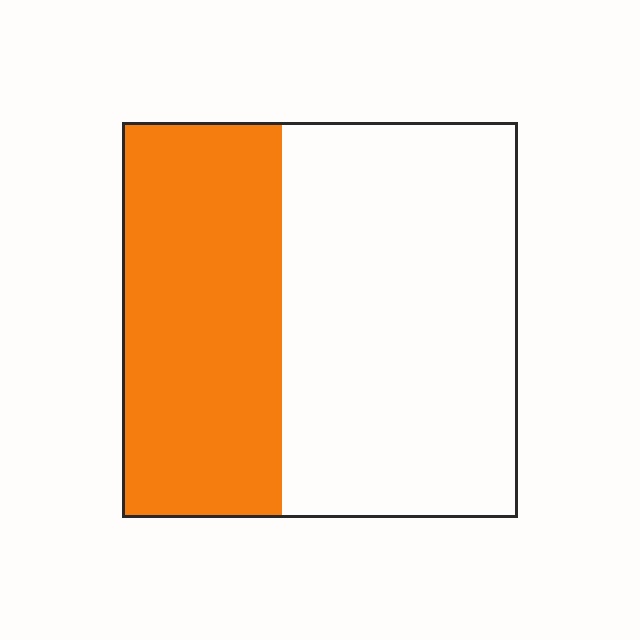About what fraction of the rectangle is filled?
About two fifths (2/5).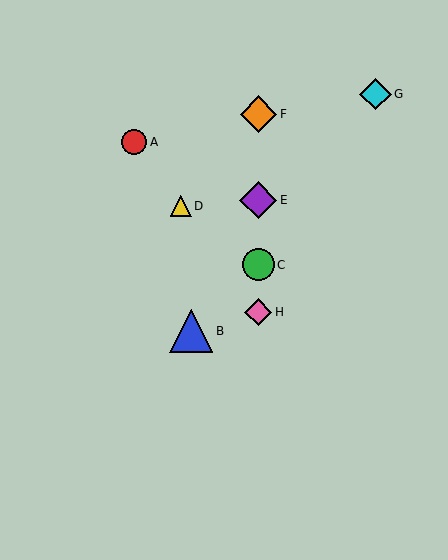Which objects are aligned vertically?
Objects C, E, F, H are aligned vertically.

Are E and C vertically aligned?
Yes, both are at x≈258.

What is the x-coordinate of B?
Object B is at x≈191.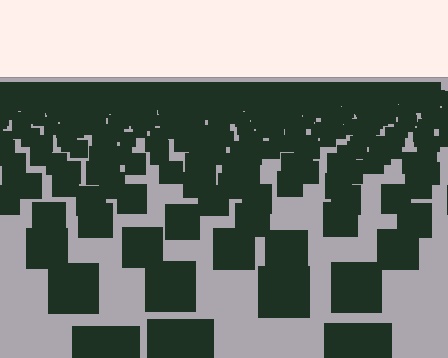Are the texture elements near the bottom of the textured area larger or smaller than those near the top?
Larger. Near the bottom, elements are closer to the viewer and appear at a bigger on-screen size.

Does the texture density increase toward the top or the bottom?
Density increases toward the top.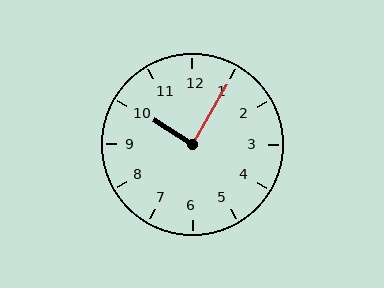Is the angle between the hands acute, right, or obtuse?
It is right.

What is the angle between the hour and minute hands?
Approximately 88 degrees.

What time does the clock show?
10:05.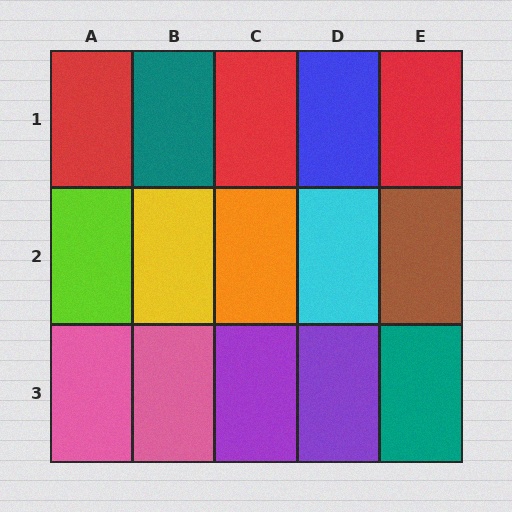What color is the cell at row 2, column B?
Yellow.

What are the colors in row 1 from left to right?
Red, teal, red, blue, red.